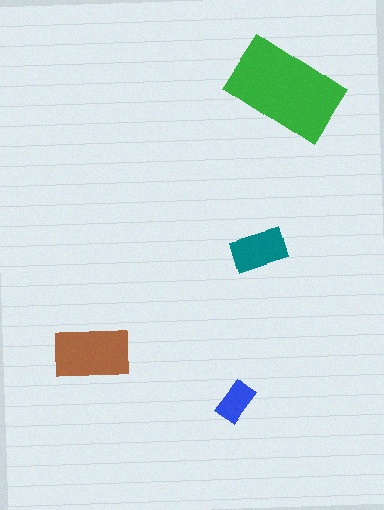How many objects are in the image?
There are 4 objects in the image.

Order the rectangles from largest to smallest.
the green one, the brown one, the teal one, the blue one.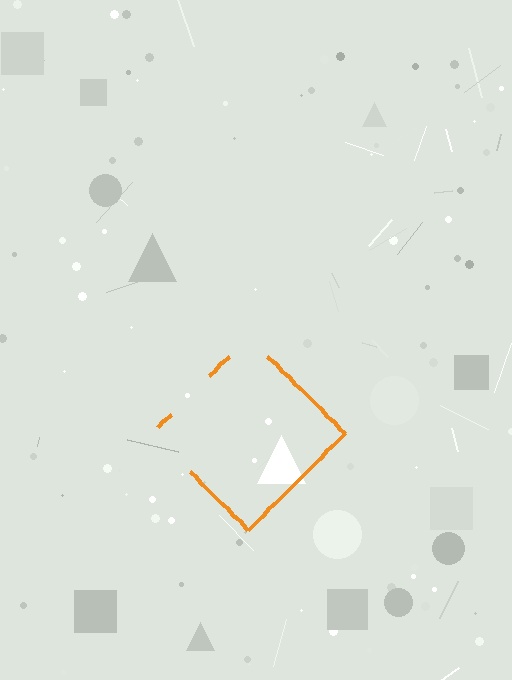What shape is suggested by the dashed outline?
The dashed outline suggests a diamond.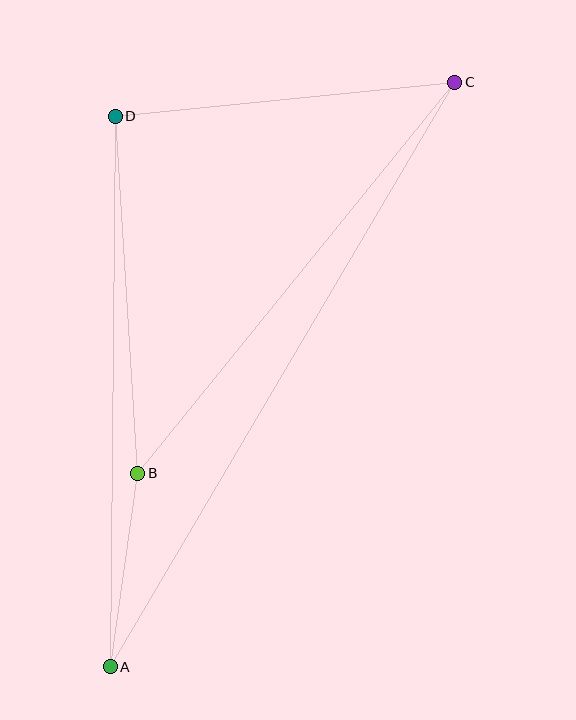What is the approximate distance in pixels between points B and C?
The distance between B and C is approximately 503 pixels.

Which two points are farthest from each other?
Points A and C are farthest from each other.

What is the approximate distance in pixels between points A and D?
The distance between A and D is approximately 551 pixels.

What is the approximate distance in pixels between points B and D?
The distance between B and D is approximately 358 pixels.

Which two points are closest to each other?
Points A and B are closest to each other.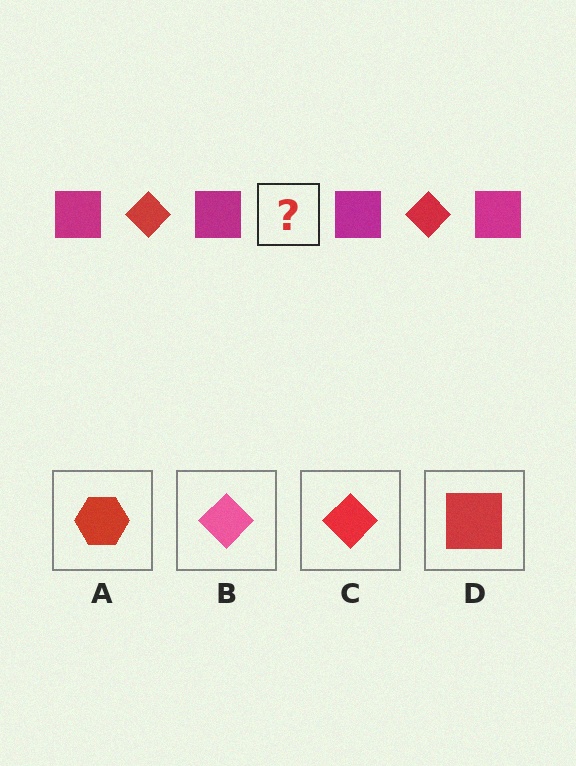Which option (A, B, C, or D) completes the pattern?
C.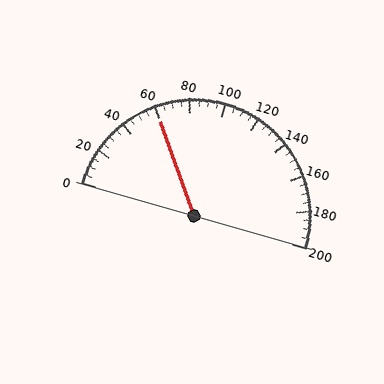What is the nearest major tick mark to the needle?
The nearest major tick mark is 60.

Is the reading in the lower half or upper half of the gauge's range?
The reading is in the lower half of the range (0 to 200).